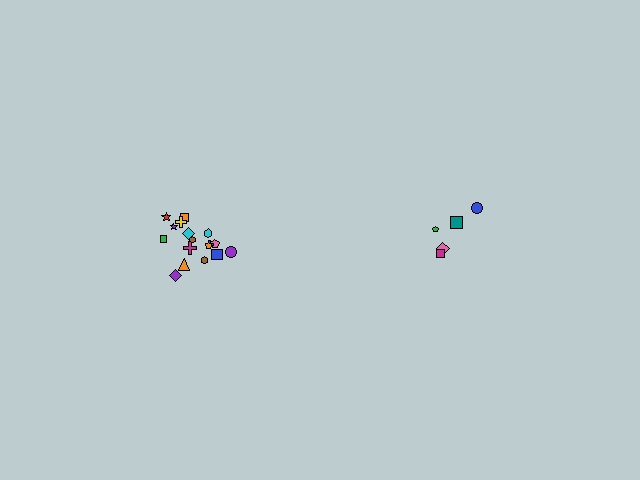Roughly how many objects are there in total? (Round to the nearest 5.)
Roughly 25 objects in total.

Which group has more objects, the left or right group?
The left group.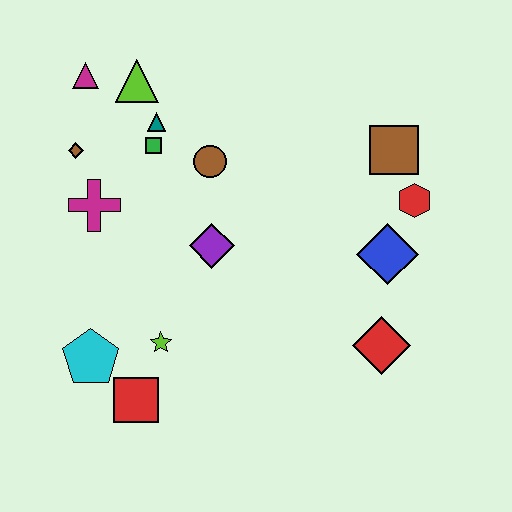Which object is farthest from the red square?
The brown square is farthest from the red square.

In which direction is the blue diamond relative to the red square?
The blue diamond is to the right of the red square.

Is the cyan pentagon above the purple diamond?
No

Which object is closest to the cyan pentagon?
The red square is closest to the cyan pentagon.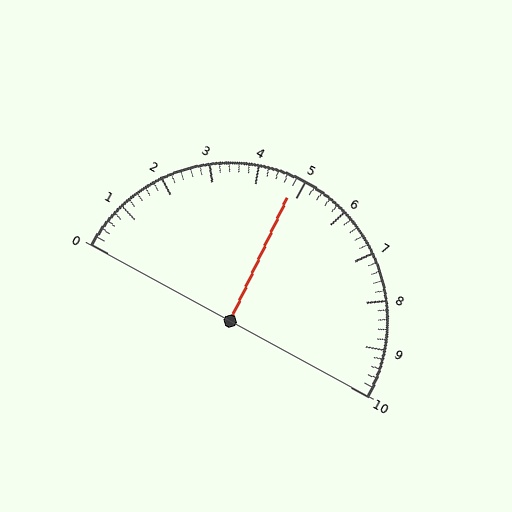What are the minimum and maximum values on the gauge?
The gauge ranges from 0 to 10.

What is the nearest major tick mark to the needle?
The nearest major tick mark is 5.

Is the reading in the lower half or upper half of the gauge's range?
The reading is in the lower half of the range (0 to 10).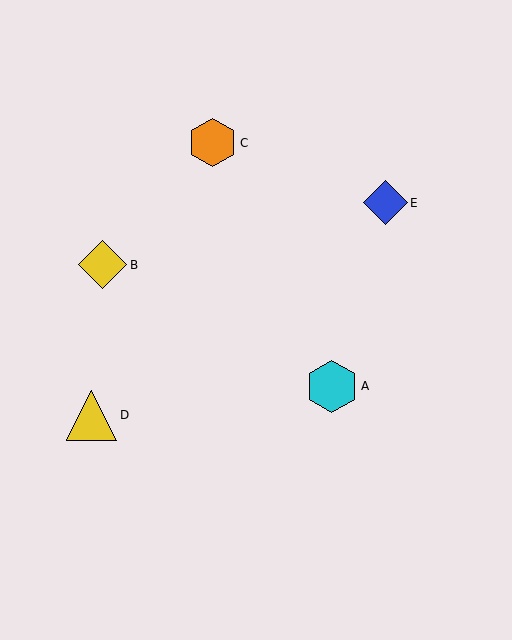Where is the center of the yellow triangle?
The center of the yellow triangle is at (91, 415).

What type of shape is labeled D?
Shape D is a yellow triangle.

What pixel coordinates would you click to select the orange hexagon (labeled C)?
Click at (213, 143) to select the orange hexagon C.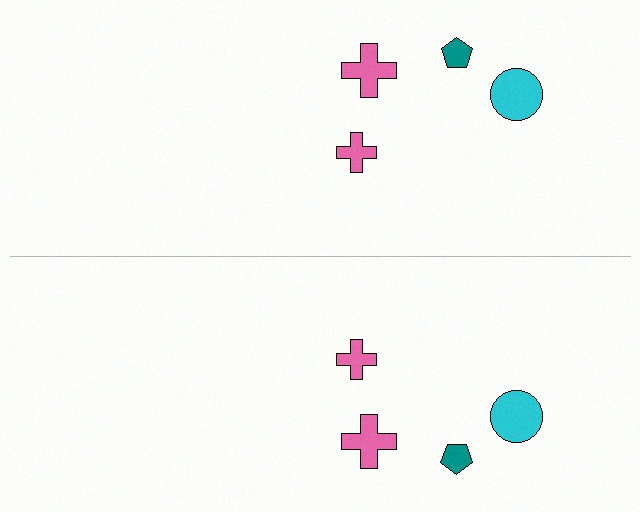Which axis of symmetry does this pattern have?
The pattern has a horizontal axis of symmetry running through the center of the image.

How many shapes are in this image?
There are 8 shapes in this image.